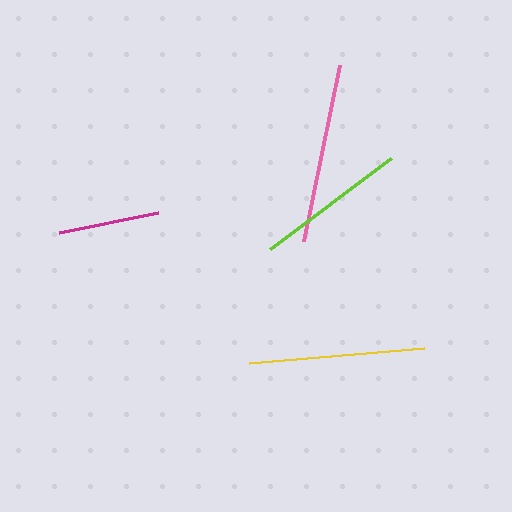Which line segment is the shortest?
The magenta line is the shortest at approximately 100 pixels.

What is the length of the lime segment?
The lime segment is approximately 151 pixels long.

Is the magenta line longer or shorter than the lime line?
The lime line is longer than the magenta line.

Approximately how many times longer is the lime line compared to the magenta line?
The lime line is approximately 1.5 times the length of the magenta line.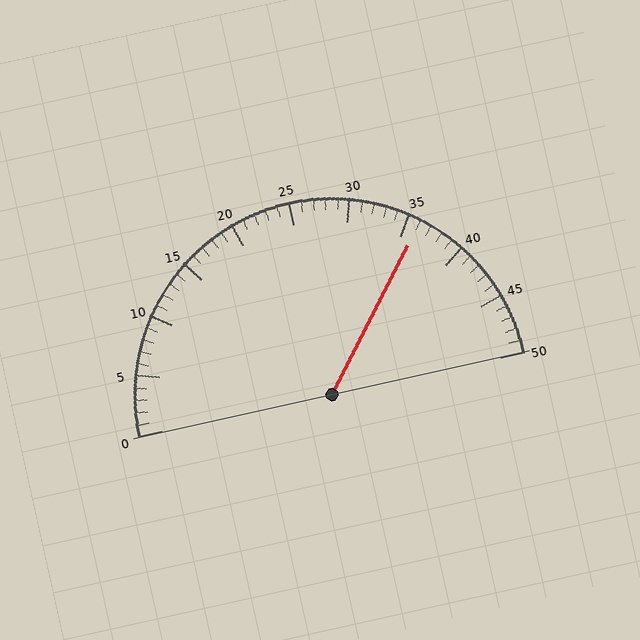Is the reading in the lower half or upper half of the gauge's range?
The reading is in the upper half of the range (0 to 50).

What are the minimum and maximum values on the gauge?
The gauge ranges from 0 to 50.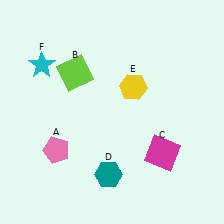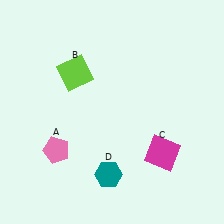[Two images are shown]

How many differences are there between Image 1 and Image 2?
There are 2 differences between the two images.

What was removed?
The cyan star (F), the yellow hexagon (E) were removed in Image 2.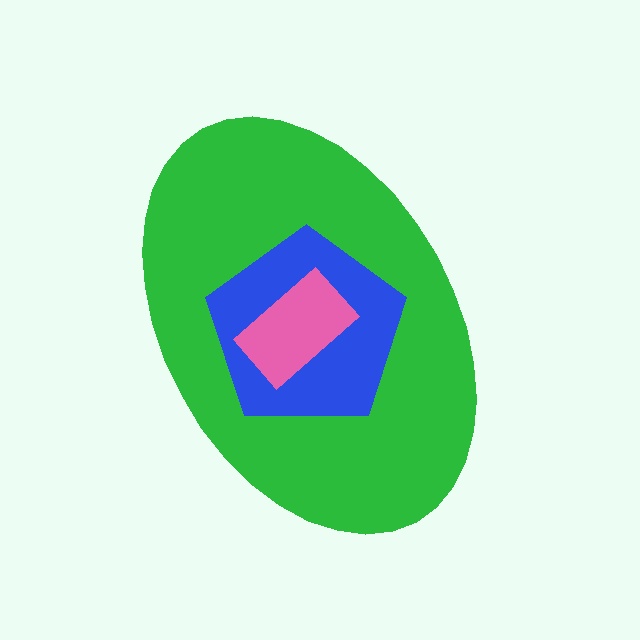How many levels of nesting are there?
3.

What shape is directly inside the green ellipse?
The blue pentagon.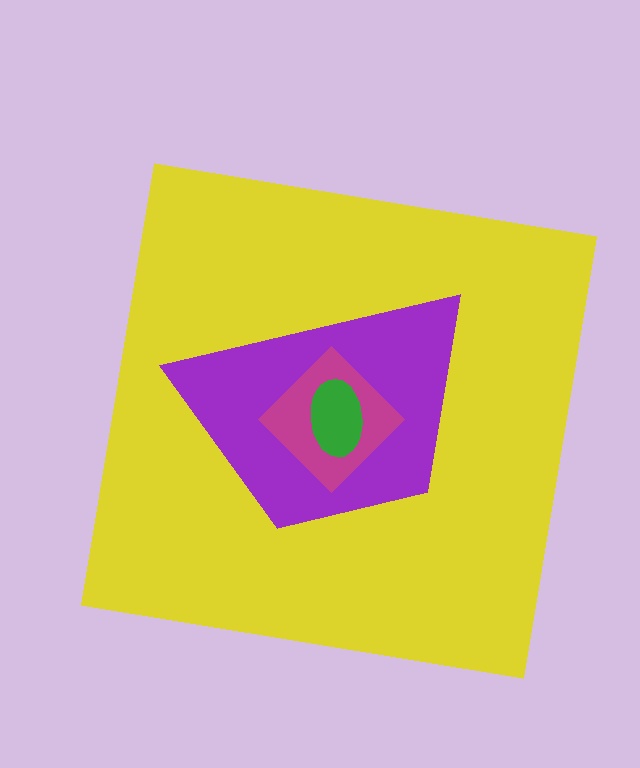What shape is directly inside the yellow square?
The purple trapezoid.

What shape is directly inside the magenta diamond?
The green ellipse.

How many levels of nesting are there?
4.